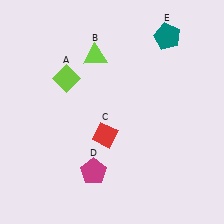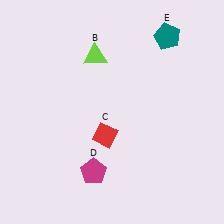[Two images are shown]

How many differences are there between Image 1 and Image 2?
There is 1 difference between the two images.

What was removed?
The lime diamond (A) was removed in Image 2.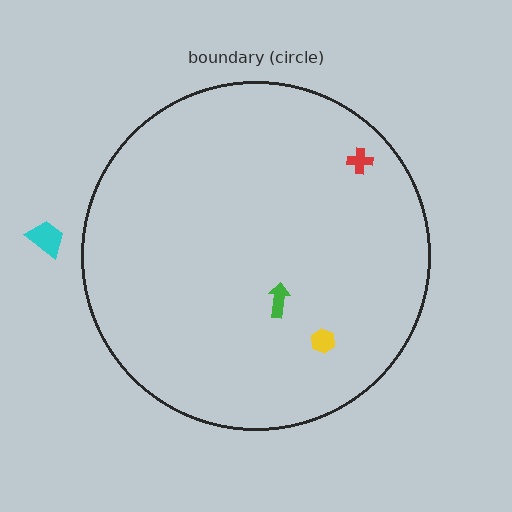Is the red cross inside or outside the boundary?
Inside.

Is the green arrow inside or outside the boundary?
Inside.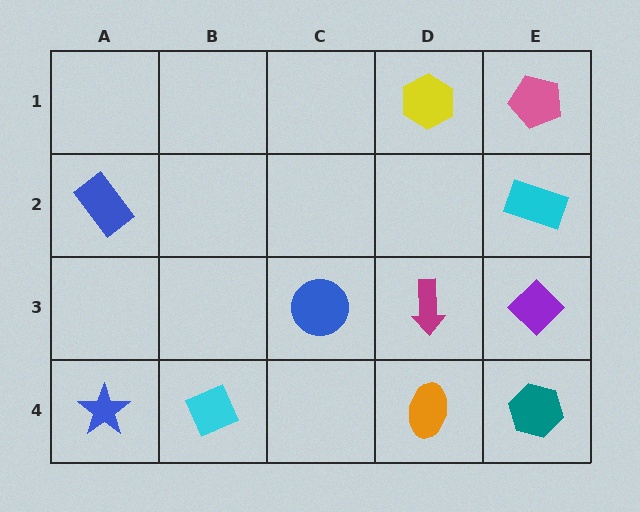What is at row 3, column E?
A purple diamond.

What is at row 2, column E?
A cyan rectangle.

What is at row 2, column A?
A blue rectangle.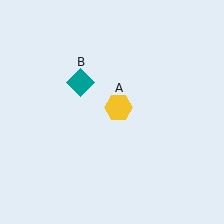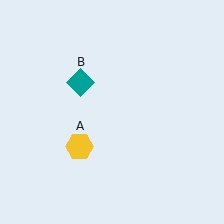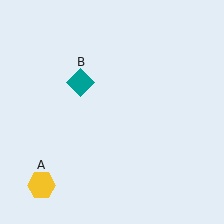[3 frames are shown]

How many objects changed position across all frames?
1 object changed position: yellow hexagon (object A).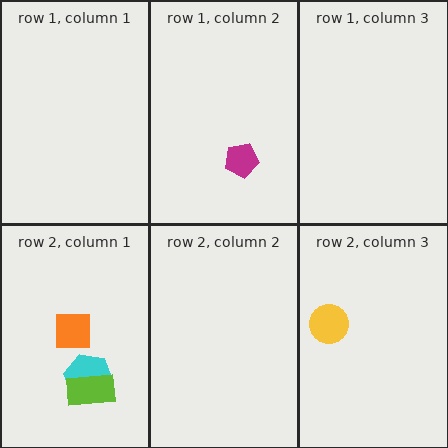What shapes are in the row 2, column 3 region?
The yellow circle.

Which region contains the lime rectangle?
The row 2, column 1 region.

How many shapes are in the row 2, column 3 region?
1.